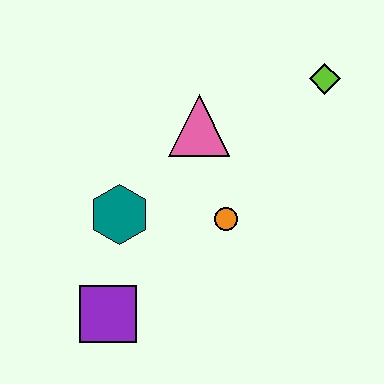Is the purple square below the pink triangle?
Yes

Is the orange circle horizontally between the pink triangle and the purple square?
No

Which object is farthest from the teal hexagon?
The lime diamond is farthest from the teal hexagon.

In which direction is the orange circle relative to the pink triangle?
The orange circle is below the pink triangle.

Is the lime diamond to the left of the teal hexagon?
No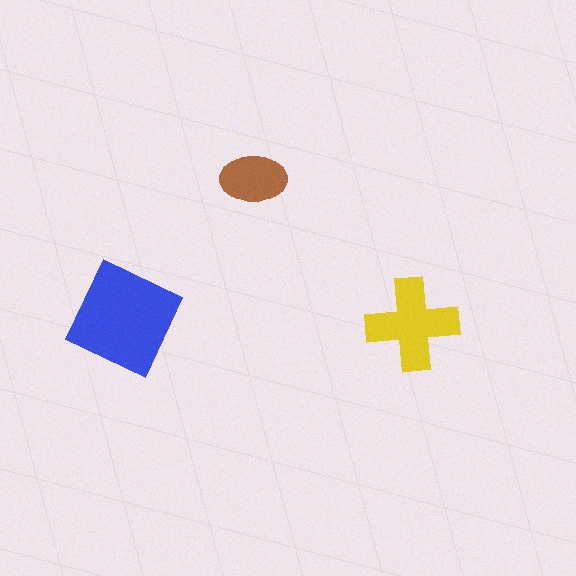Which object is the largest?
The blue square.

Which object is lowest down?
The yellow cross is bottommost.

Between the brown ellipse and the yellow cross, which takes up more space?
The yellow cross.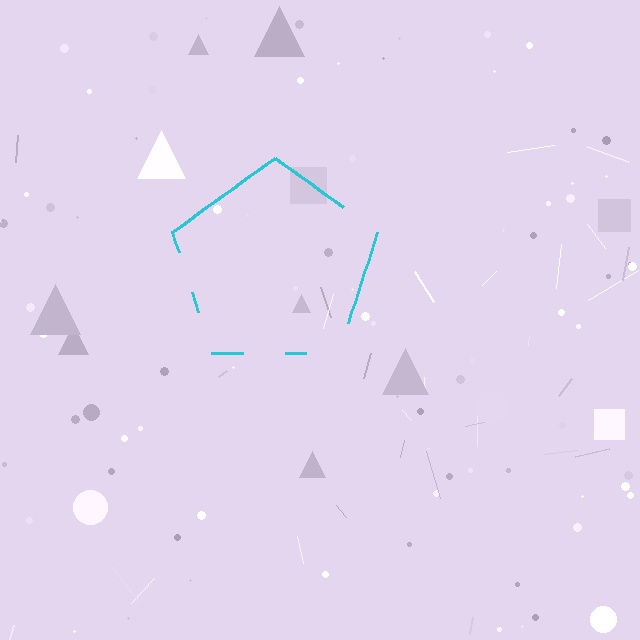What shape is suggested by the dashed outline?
The dashed outline suggests a pentagon.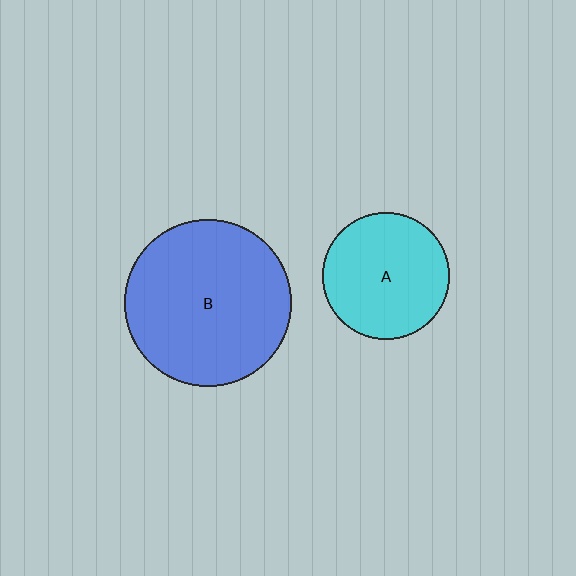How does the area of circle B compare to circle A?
Approximately 1.7 times.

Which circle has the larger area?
Circle B (blue).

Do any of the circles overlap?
No, none of the circles overlap.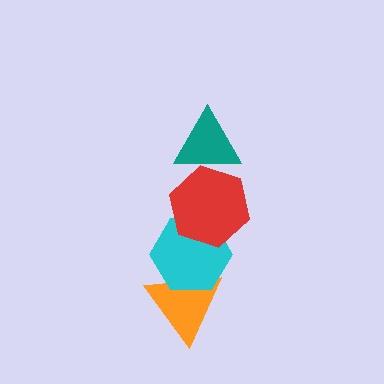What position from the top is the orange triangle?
The orange triangle is 4th from the top.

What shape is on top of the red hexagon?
The teal triangle is on top of the red hexagon.